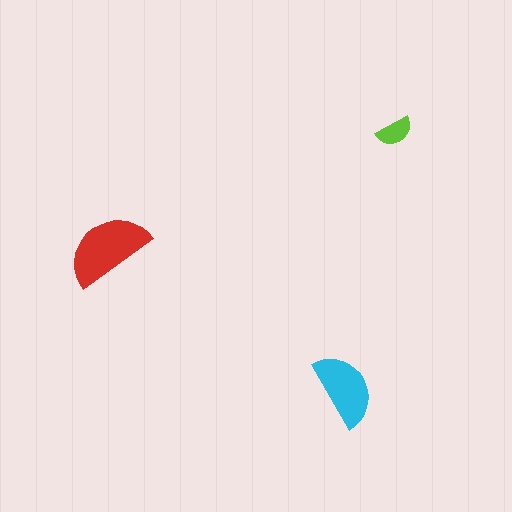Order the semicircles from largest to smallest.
the red one, the cyan one, the lime one.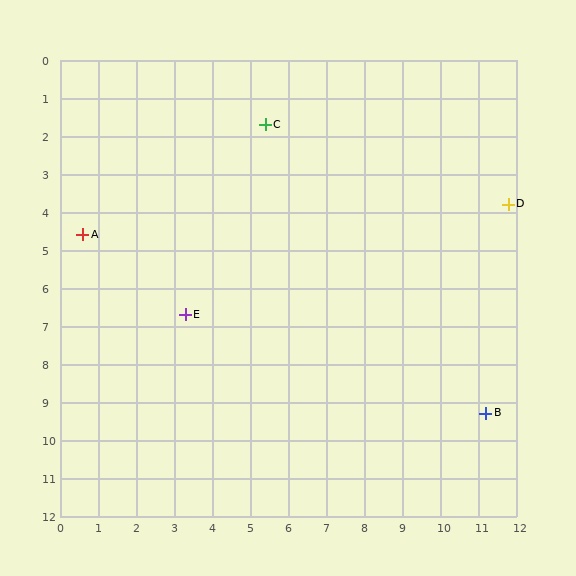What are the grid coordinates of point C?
Point C is at approximately (5.4, 1.7).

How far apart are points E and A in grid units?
Points E and A are about 3.4 grid units apart.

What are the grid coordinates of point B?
Point B is at approximately (11.2, 9.3).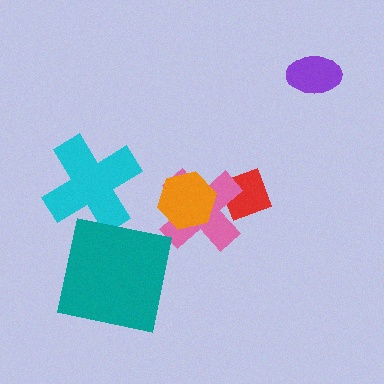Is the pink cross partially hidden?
Yes, it is partially covered by another shape.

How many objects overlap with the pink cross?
2 objects overlap with the pink cross.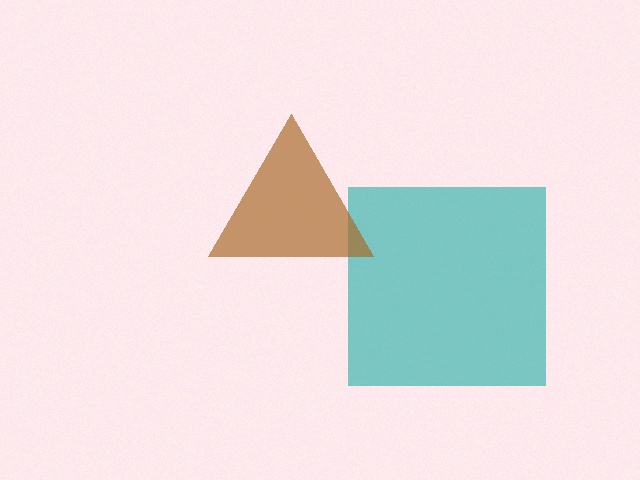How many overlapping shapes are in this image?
There are 2 overlapping shapes in the image.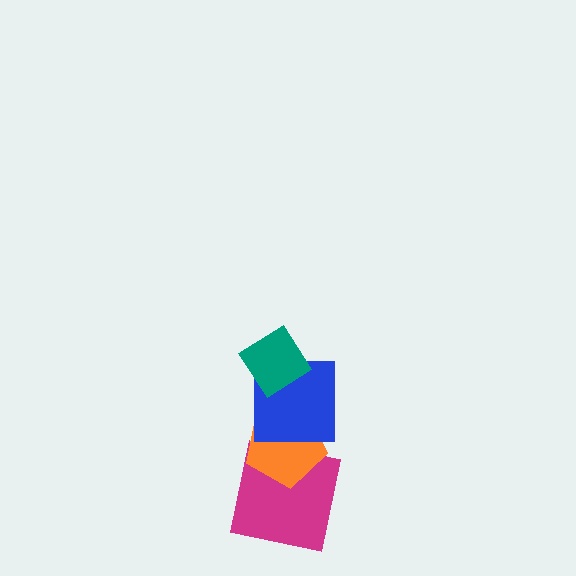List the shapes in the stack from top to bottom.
From top to bottom: the teal diamond, the blue square, the orange pentagon, the magenta square.